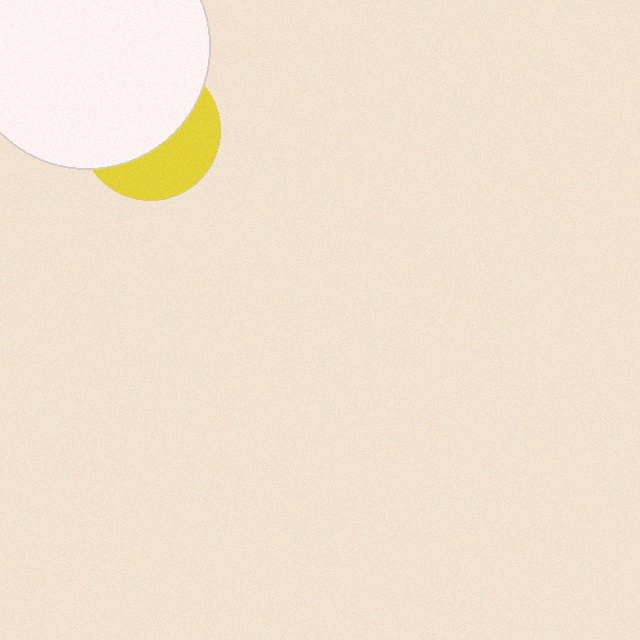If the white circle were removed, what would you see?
You would see the complete yellow circle.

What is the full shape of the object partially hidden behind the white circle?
The partially hidden object is a yellow circle.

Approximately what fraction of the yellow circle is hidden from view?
Roughly 60% of the yellow circle is hidden behind the white circle.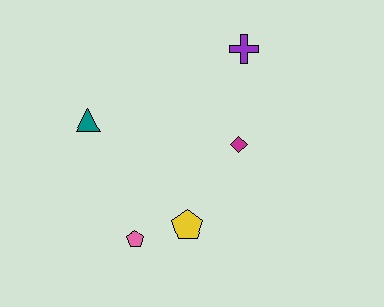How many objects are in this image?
There are 5 objects.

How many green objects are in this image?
There are no green objects.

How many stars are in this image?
There are no stars.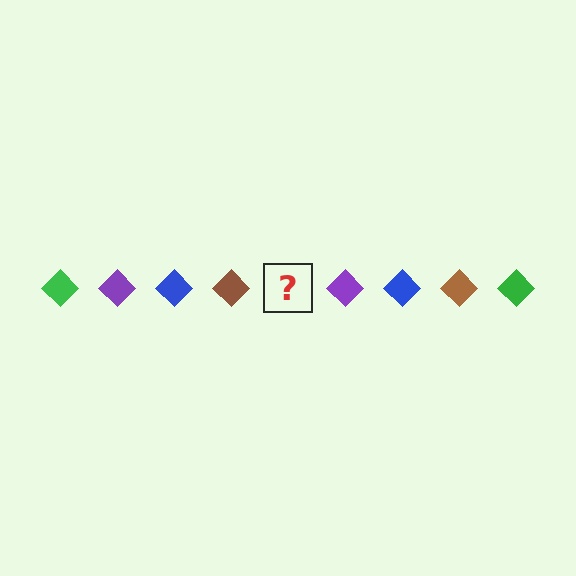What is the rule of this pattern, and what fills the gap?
The rule is that the pattern cycles through green, purple, blue, brown diamonds. The gap should be filled with a green diamond.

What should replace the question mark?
The question mark should be replaced with a green diamond.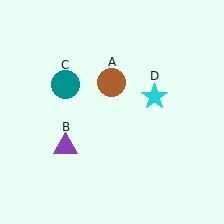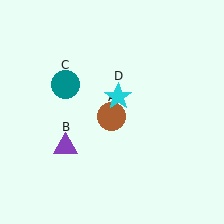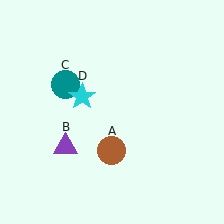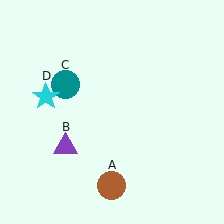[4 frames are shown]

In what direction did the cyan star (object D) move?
The cyan star (object D) moved left.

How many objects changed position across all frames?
2 objects changed position: brown circle (object A), cyan star (object D).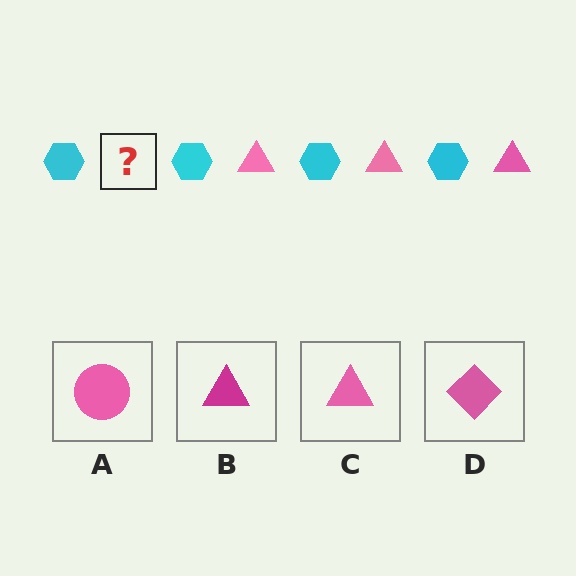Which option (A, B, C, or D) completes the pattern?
C.